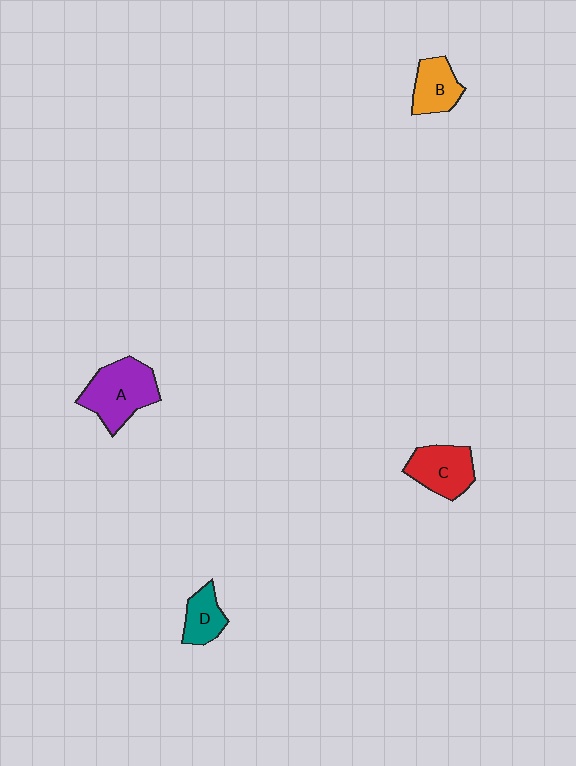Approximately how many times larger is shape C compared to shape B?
Approximately 1.3 times.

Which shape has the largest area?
Shape A (purple).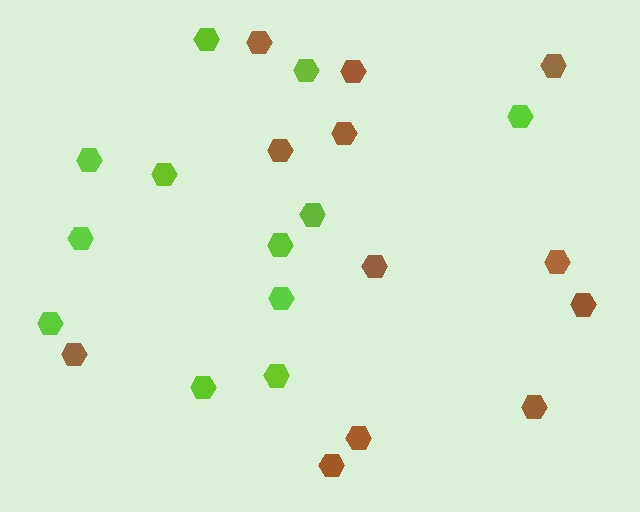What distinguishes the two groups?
There are 2 groups: one group of brown hexagons (12) and one group of lime hexagons (12).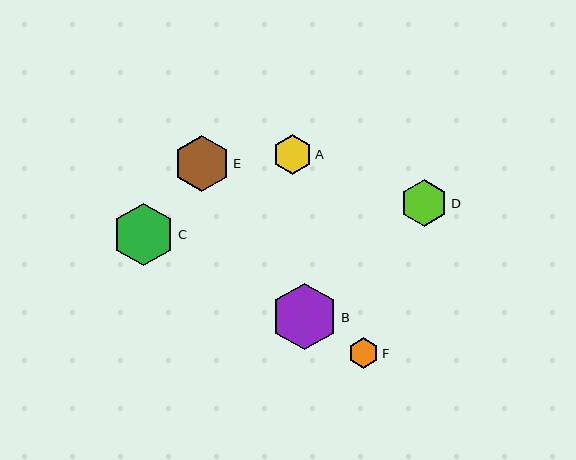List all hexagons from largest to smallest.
From largest to smallest: B, C, E, D, A, F.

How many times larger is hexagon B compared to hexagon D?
Hexagon B is approximately 1.4 times the size of hexagon D.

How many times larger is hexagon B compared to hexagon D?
Hexagon B is approximately 1.4 times the size of hexagon D.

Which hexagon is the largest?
Hexagon B is the largest with a size of approximately 66 pixels.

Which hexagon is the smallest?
Hexagon F is the smallest with a size of approximately 31 pixels.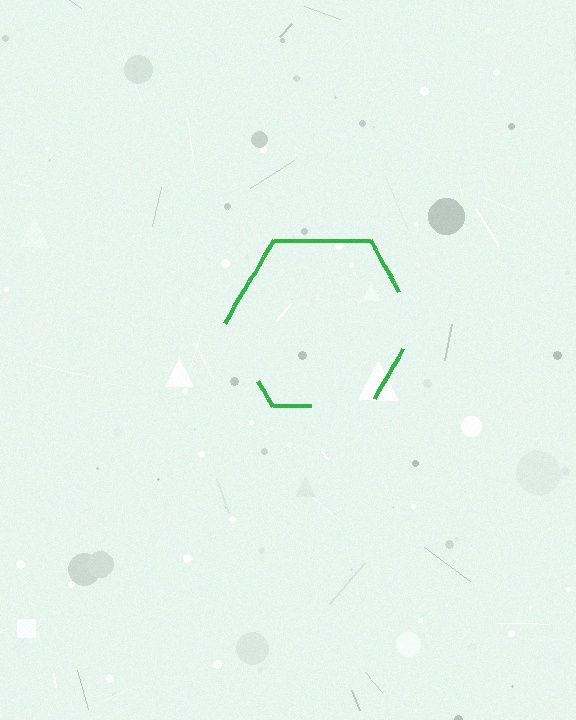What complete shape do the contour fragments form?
The contour fragments form a hexagon.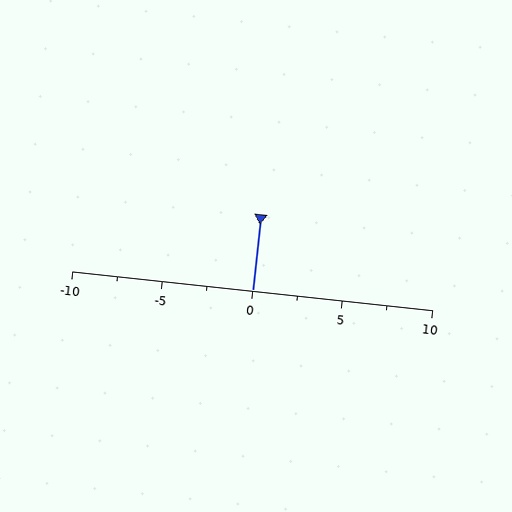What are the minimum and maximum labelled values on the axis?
The axis runs from -10 to 10.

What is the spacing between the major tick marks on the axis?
The major ticks are spaced 5 apart.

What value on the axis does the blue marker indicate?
The marker indicates approximately 0.